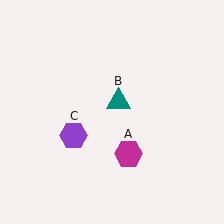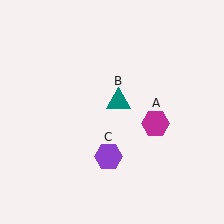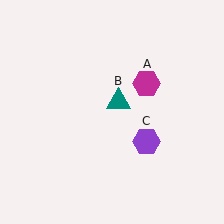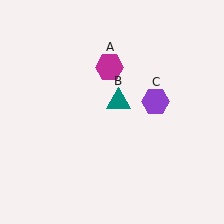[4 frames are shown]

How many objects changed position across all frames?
2 objects changed position: magenta hexagon (object A), purple hexagon (object C).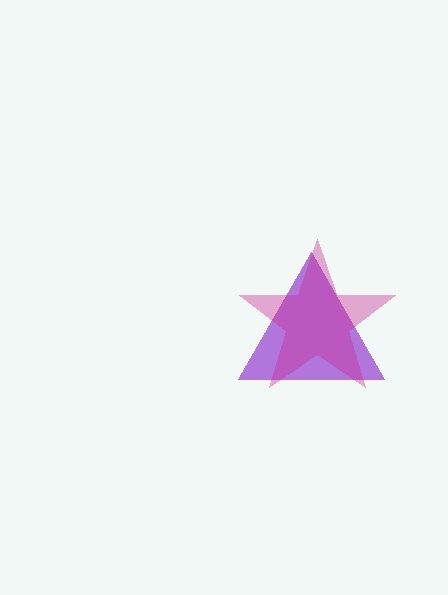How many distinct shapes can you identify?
There are 2 distinct shapes: a purple triangle, a magenta star.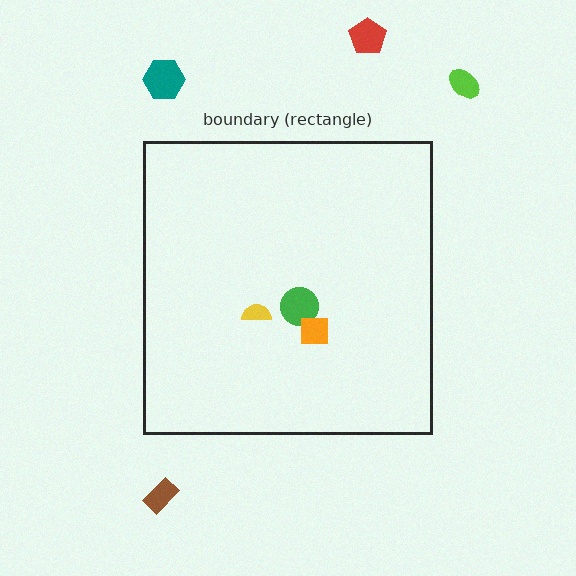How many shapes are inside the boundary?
3 inside, 4 outside.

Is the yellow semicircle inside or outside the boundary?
Inside.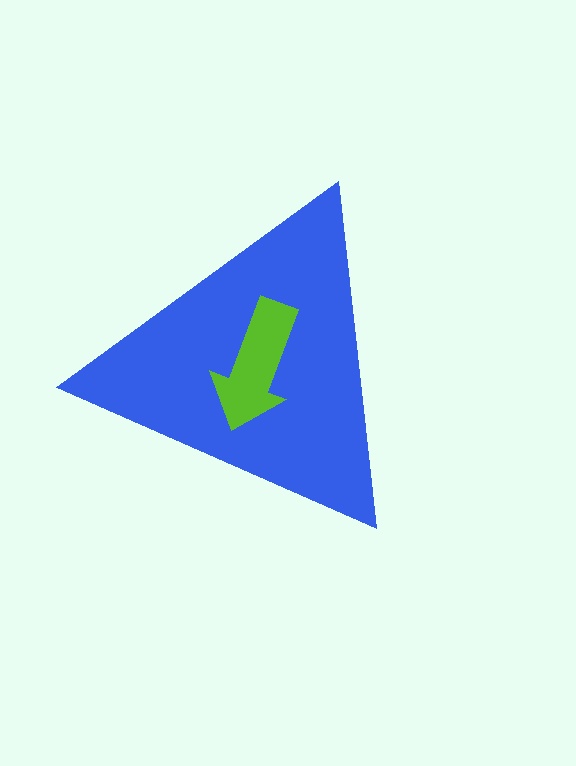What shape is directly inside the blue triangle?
The lime arrow.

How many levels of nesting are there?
2.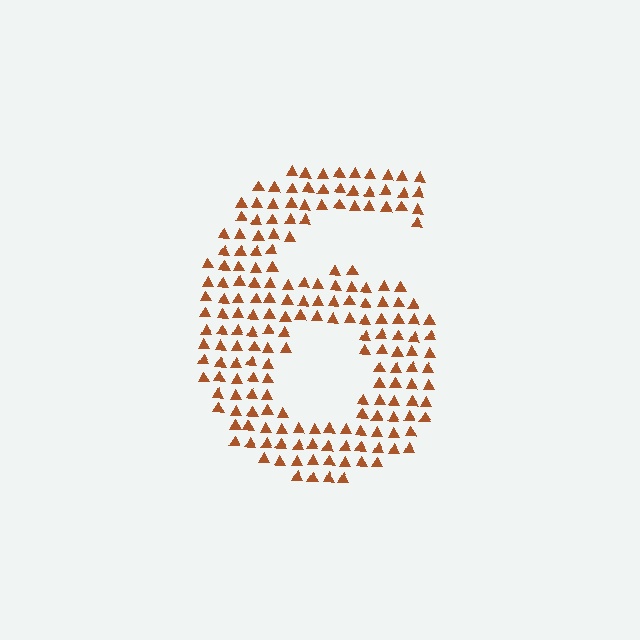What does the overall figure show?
The overall figure shows the digit 6.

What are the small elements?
The small elements are triangles.